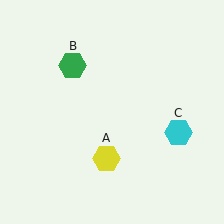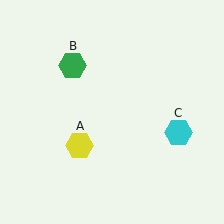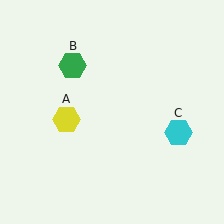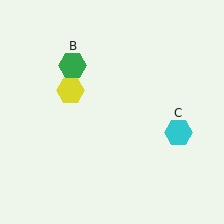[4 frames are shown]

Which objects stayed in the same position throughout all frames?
Green hexagon (object B) and cyan hexagon (object C) remained stationary.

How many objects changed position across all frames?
1 object changed position: yellow hexagon (object A).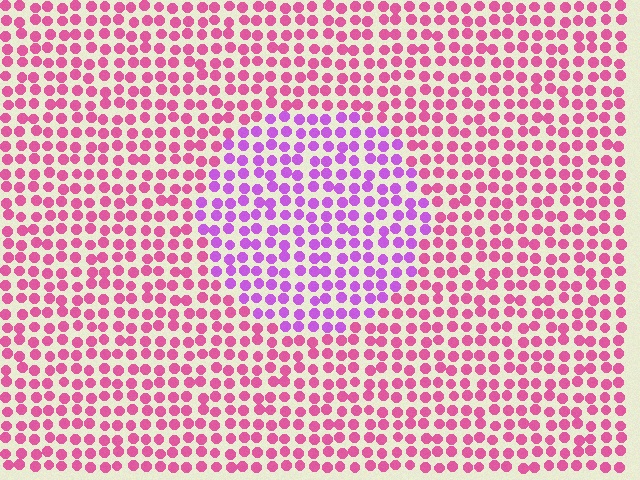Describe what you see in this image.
The image is filled with small pink elements in a uniform arrangement. A circle-shaped region is visible where the elements are tinted to a slightly different hue, forming a subtle color boundary.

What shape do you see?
I see a circle.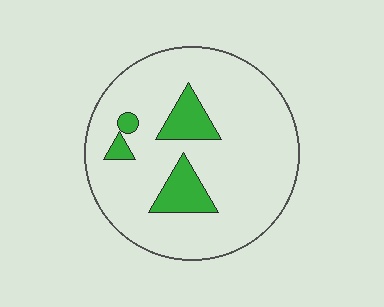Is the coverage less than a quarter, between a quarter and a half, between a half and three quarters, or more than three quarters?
Less than a quarter.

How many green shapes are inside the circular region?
4.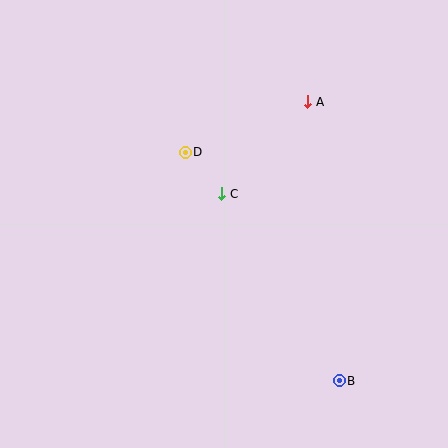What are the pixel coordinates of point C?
Point C is at (222, 194).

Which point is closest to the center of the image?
Point C at (222, 194) is closest to the center.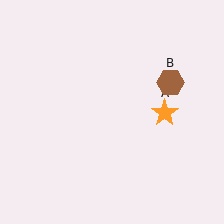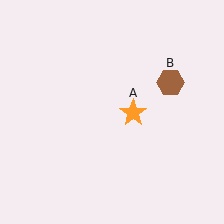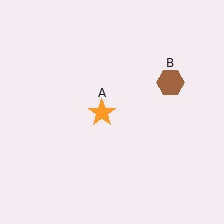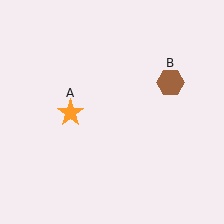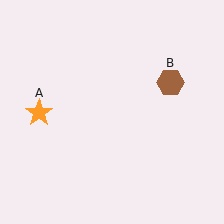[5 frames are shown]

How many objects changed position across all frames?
1 object changed position: orange star (object A).